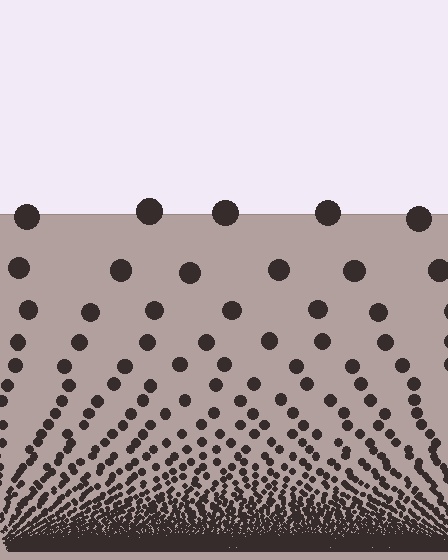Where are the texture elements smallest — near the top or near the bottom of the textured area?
Near the bottom.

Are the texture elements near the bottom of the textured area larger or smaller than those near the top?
Smaller. The gradient is inverted — elements near the bottom are smaller and denser.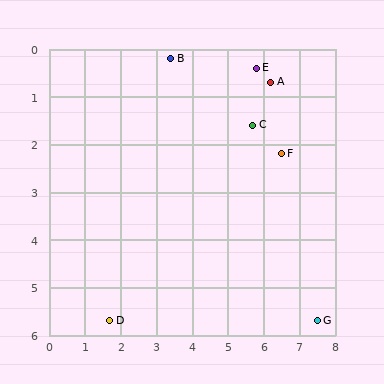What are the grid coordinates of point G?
Point G is at approximately (7.5, 5.7).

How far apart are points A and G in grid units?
Points A and G are about 5.2 grid units apart.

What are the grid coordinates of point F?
Point F is at approximately (6.5, 2.2).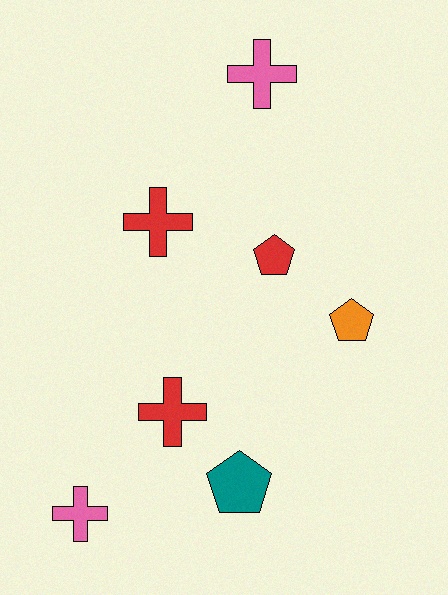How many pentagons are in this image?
There are 3 pentagons.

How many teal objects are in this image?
There is 1 teal object.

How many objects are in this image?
There are 7 objects.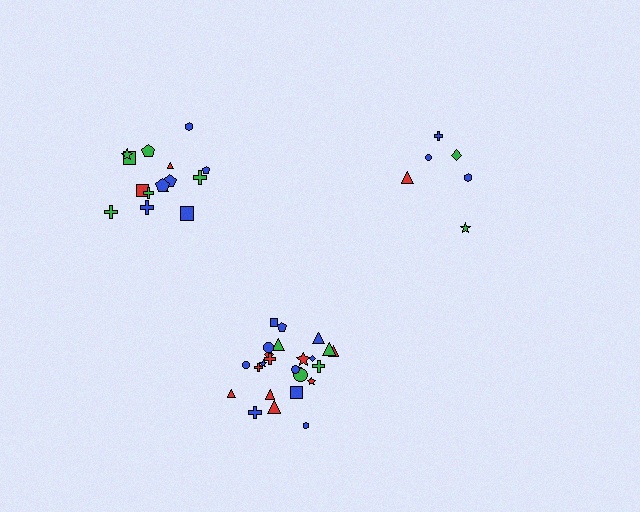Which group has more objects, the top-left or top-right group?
The top-left group.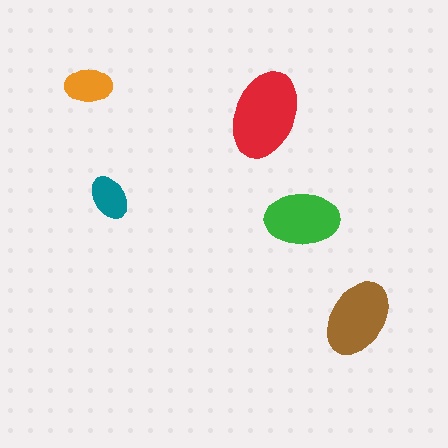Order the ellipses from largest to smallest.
the red one, the brown one, the green one, the orange one, the teal one.